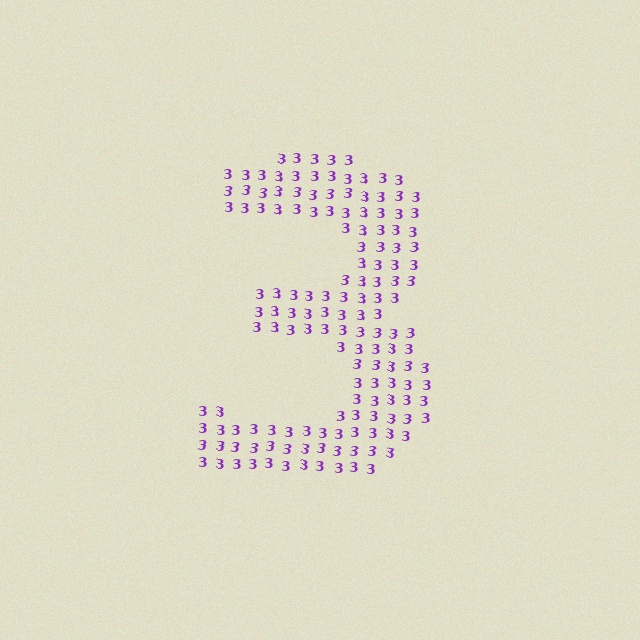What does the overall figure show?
The overall figure shows the digit 3.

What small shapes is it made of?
It is made of small digit 3's.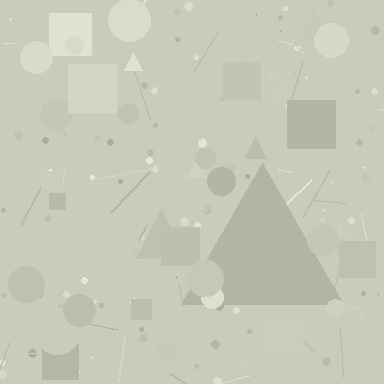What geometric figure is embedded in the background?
A triangle is embedded in the background.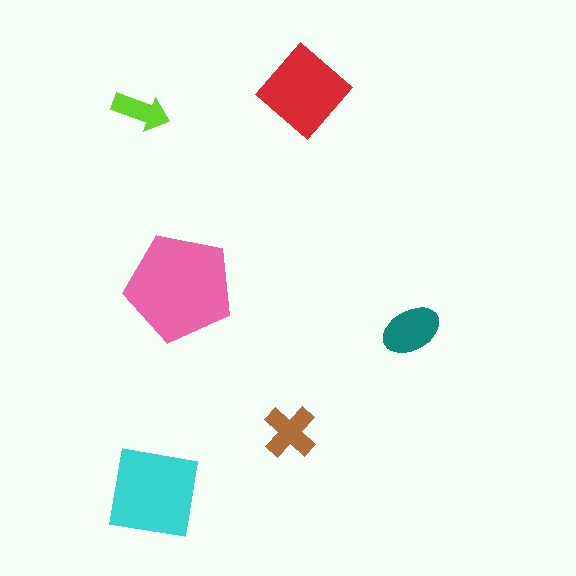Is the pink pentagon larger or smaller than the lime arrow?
Larger.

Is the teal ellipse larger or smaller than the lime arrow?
Larger.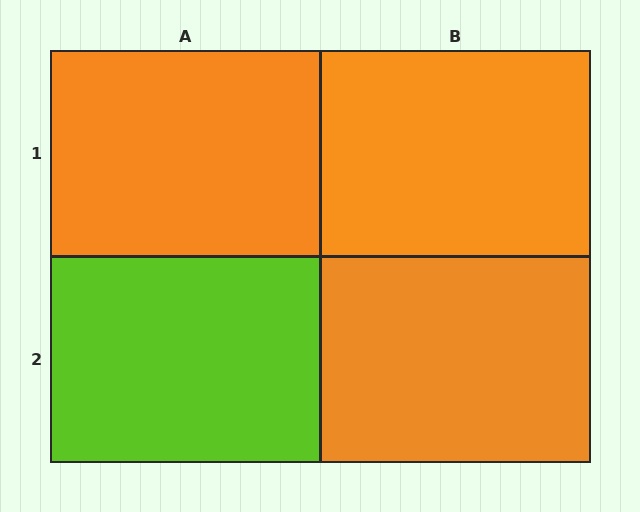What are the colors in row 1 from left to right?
Orange, orange.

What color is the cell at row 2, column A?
Lime.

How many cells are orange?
3 cells are orange.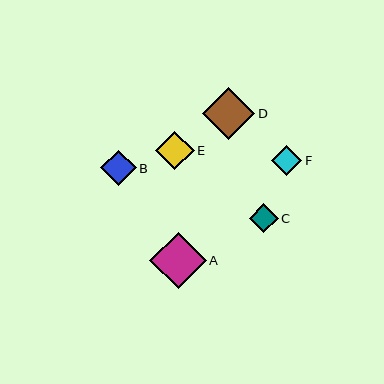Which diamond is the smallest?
Diamond C is the smallest with a size of approximately 29 pixels.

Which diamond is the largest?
Diamond A is the largest with a size of approximately 56 pixels.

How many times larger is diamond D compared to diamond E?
Diamond D is approximately 1.4 times the size of diamond E.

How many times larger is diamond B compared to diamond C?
Diamond B is approximately 1.2 times the size of diamond C.